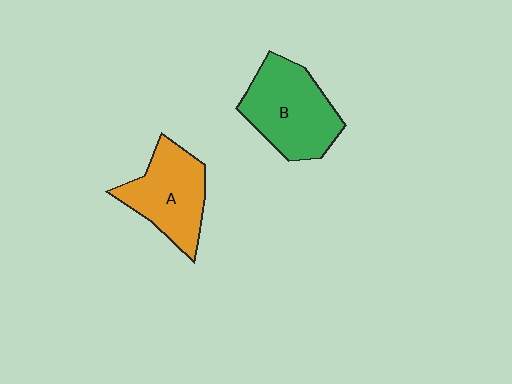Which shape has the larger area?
Shape B (green).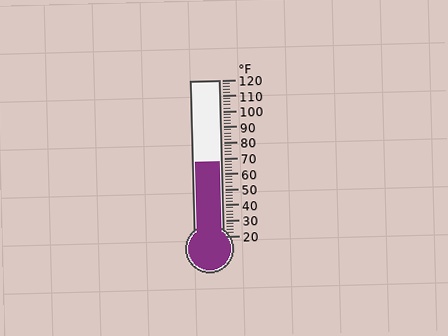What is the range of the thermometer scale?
The thermometer scale ranges from 20°F to 120°F.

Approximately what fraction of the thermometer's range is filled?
The thermometer is filled to approximately 50% of its range.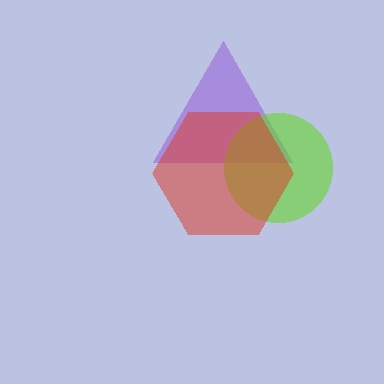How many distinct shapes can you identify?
There are 3 distinct shapes: a purple triangle, a lime circle, a red hexagon.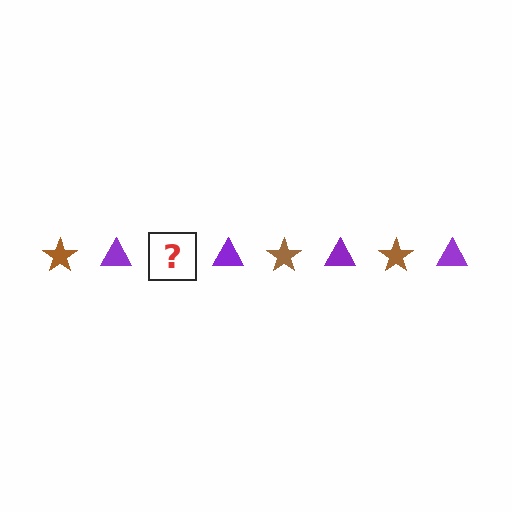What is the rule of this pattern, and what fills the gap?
The rule is that the pattern alternates between brown star and purple triangle. The gap should be filled with a brown star.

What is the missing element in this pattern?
The missing element is a brown star.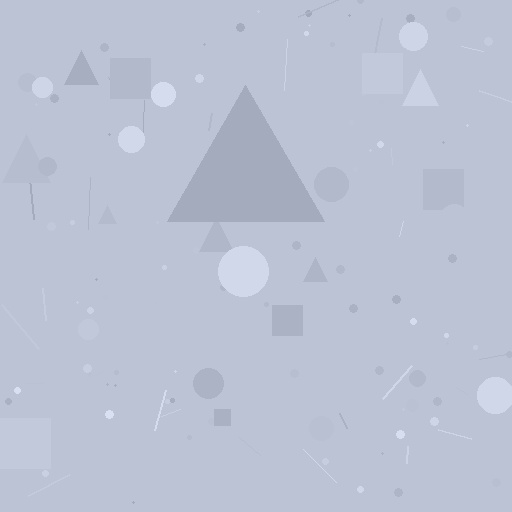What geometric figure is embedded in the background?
A triangle is embedded in the background.